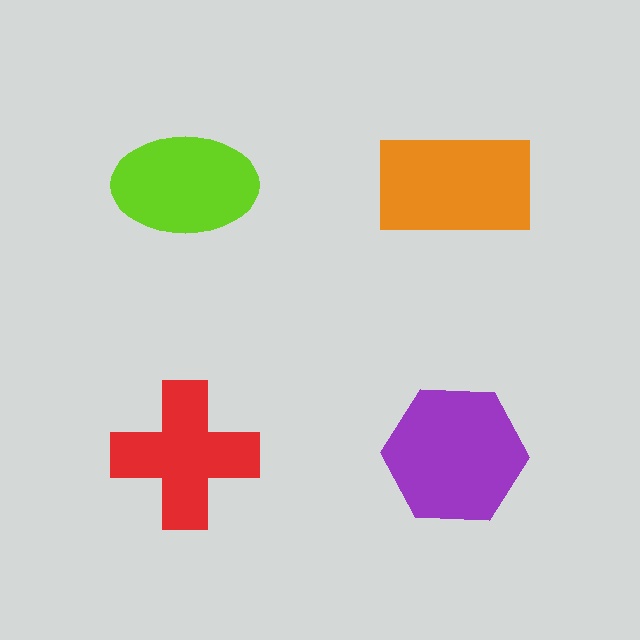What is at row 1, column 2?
An orange rectangle.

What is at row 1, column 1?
A lime ellipse.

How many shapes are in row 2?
2 shapes.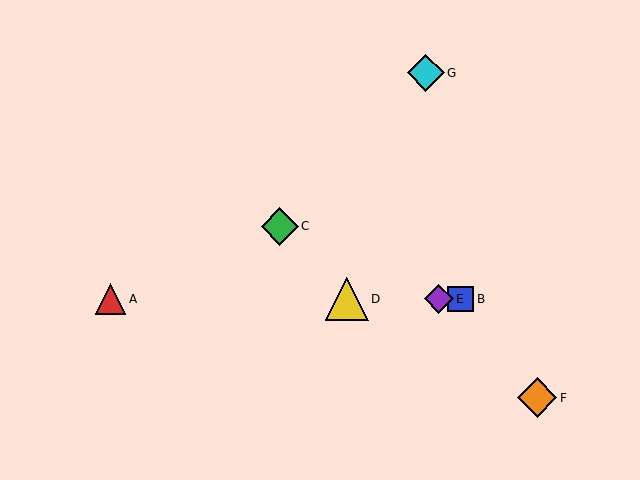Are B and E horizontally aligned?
Yes, both are at y≈299.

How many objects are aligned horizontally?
4 objects (A, B, D, E) are aligned horizontally.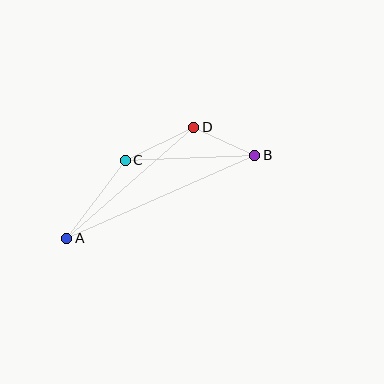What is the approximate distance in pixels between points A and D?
The distance between A and D is approximately 168 pixels.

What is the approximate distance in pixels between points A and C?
The distance between A and C is approximately 98 pixels.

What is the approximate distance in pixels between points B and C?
The distance between B and C is approximately 129 pixels.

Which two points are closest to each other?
Points B and D are closest to each other.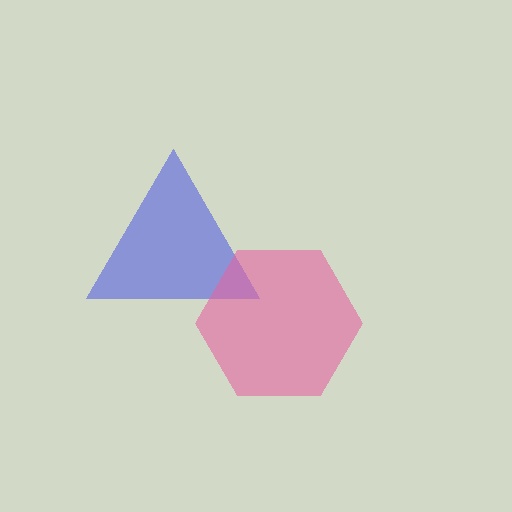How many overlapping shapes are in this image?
There are 2 overlapping shapes in the image.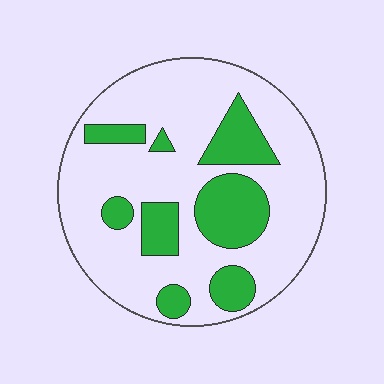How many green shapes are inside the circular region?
8.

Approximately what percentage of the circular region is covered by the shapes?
Approximately 25%.